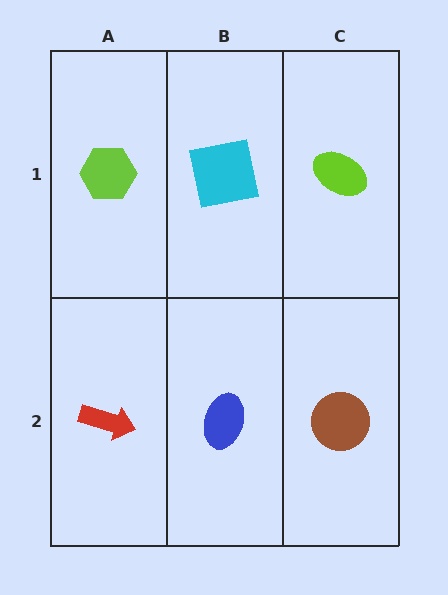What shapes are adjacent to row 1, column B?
A blue ellipse (row 2, column B), a lime hexagon (row 1, column A), a lime ellipse (row 1, column C).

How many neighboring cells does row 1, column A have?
2.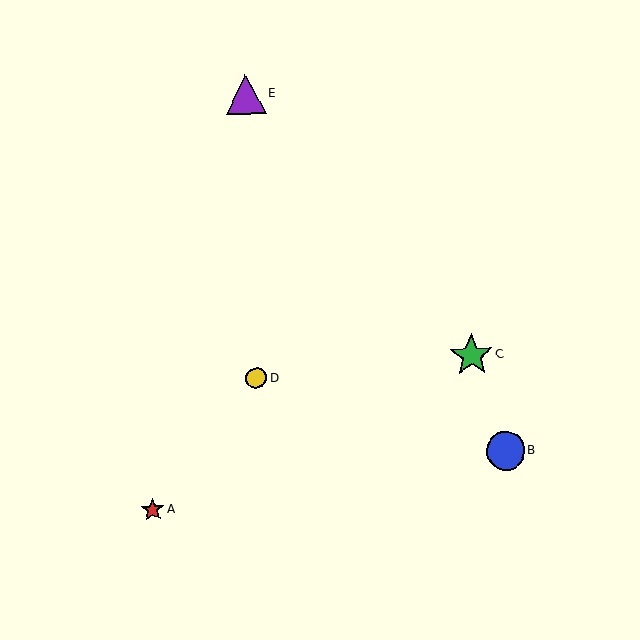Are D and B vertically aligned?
No, D is at x≈256 and B is at x≈505.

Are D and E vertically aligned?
Yes, both are at x≈256.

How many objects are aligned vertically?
2 objects (D, E) are aligned vertically.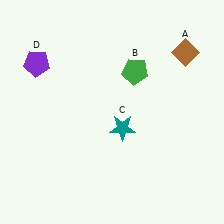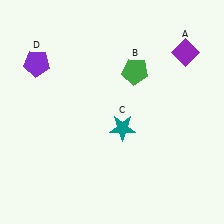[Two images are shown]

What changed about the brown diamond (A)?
In Image 1, A is brown. In Image 2, it changed to purple.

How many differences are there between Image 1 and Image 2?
There is 1 difference between the two images.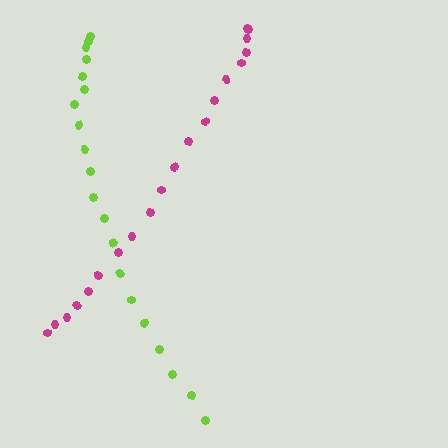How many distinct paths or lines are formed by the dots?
There are 2 distinct paths.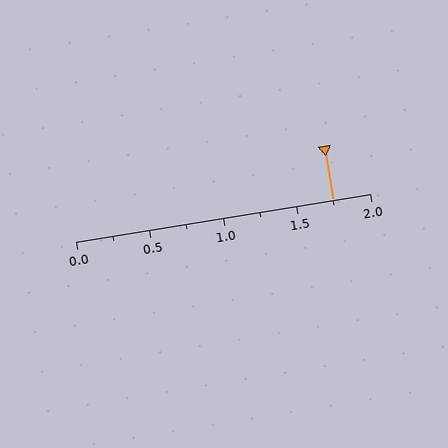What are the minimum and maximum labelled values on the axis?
The axis runs from 0.0 to 2.0.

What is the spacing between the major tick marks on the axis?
The major ticks are spaced 0.5 apart.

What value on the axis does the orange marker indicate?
The marker indicates approximately 1.75.